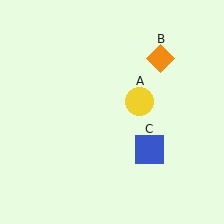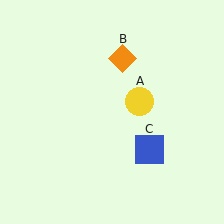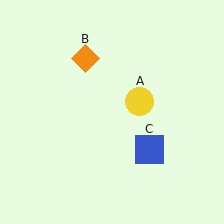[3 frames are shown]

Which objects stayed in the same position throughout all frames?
Yellow circle (object A) and blue square (object C) remained stationary.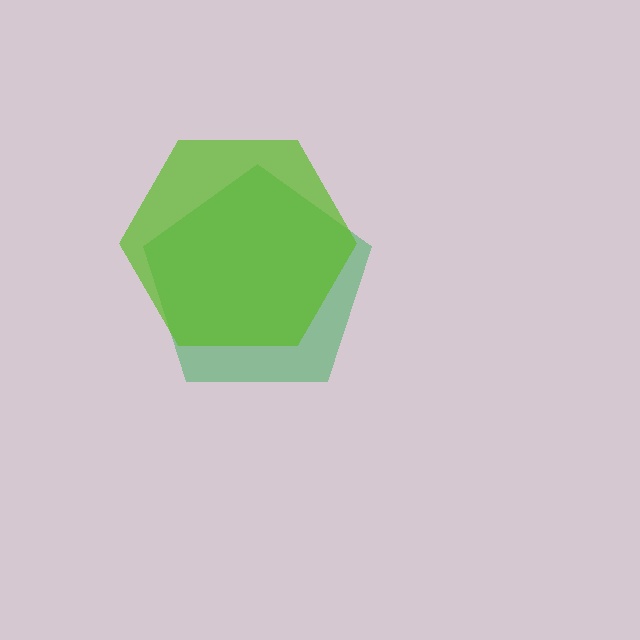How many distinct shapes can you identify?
There are 2 distinct shapes: a green pentagon, a lime hexagon.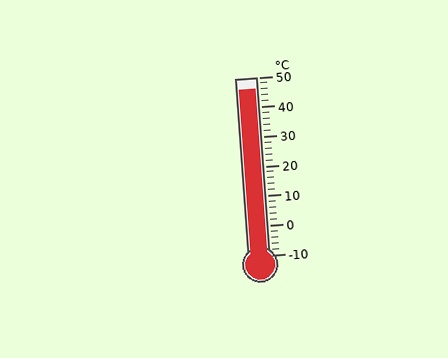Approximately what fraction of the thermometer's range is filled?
The thermometer is filled to approximately 95% of its range.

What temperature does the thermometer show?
The thermometer shows approximately 46°C.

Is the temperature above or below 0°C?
The temperature is above 0°C.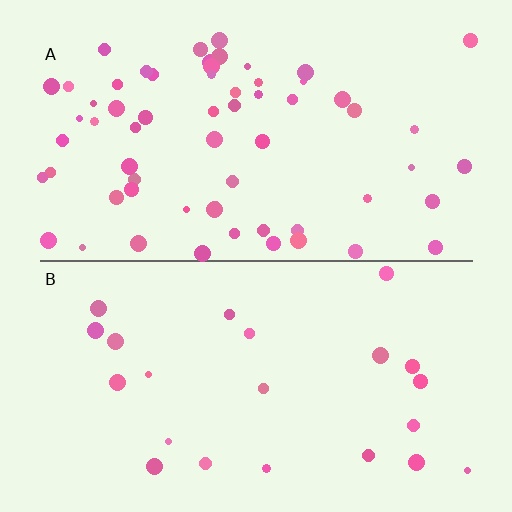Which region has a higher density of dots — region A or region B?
A (the top).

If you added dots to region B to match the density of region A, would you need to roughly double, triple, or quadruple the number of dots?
Approximately triple.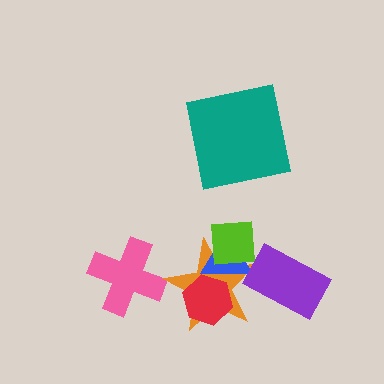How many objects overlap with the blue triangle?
3 objects overlap with the blue triangle.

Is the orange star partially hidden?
Yes, it is partially covered by another shape.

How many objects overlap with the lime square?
2 objects overlap with the lime square.